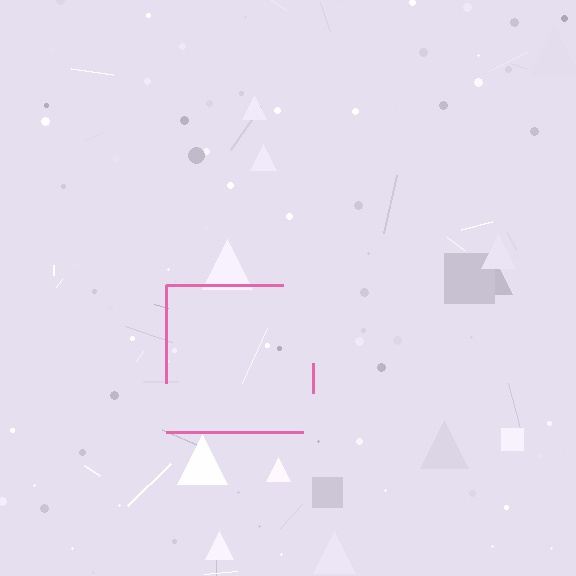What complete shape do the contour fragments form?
The contour fragments form a square.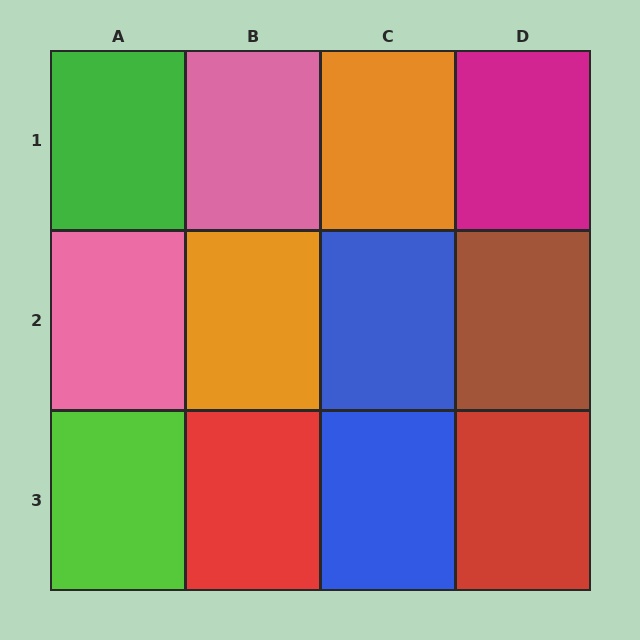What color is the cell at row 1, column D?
Magenta.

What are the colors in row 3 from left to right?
Lime, red, blue, red.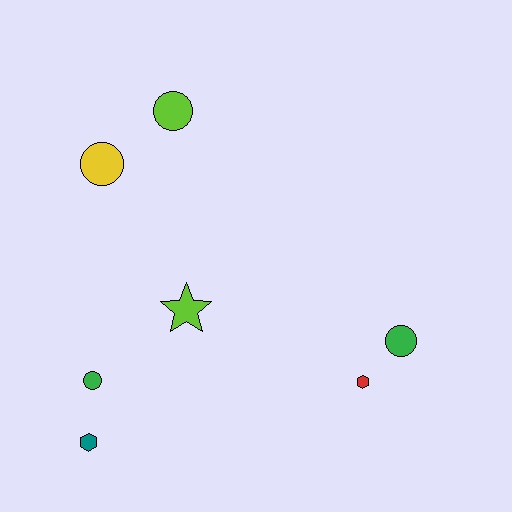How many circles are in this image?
There are 4 circles.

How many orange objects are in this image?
There are no orange objects.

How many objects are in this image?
There are 7 objects.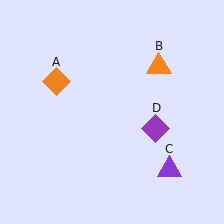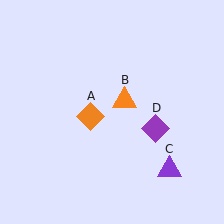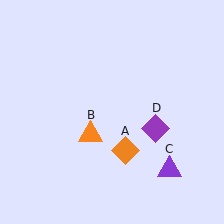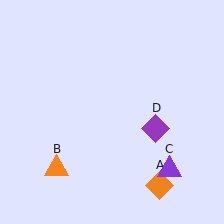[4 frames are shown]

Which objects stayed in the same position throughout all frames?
Purple triangle (object C) and purple diamond (object D) remained stationary.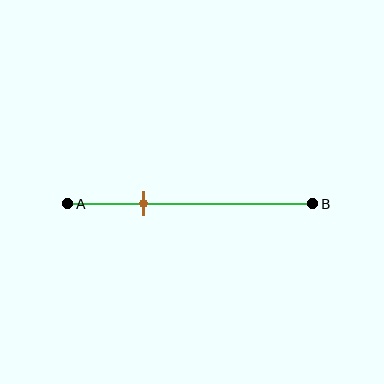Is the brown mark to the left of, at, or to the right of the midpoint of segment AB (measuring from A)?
The brown mark is to the left of the midpoint of segment AB.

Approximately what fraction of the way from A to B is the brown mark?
The brown mark is approximately 30% of the way from A to B.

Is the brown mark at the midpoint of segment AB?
No, the mark is at about 30% from A, not at the 50% midpoint.